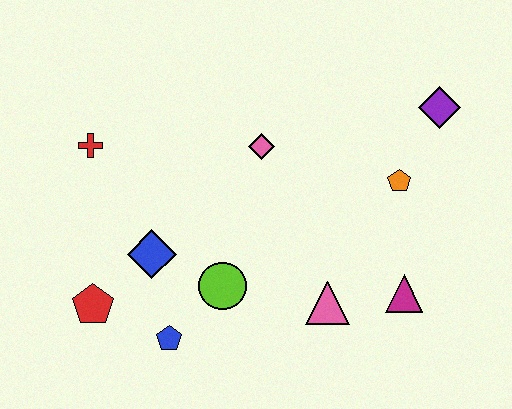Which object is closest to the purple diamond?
The orange pentagon is closest to the purple diamond.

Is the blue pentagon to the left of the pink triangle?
Yes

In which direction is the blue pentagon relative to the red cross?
The blue pentagon is below the red cross.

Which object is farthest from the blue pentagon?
The purple diamond is farthest from the blue pentagon.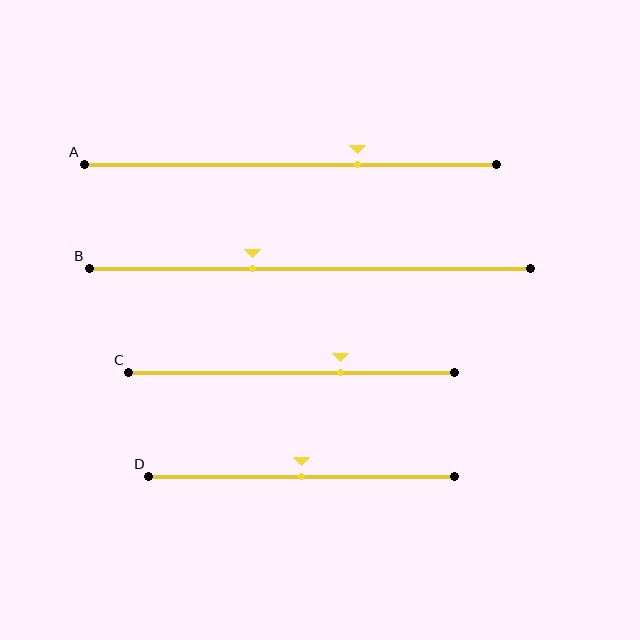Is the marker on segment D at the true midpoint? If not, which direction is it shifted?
Yes, the marker on segment D is at the true midpoint.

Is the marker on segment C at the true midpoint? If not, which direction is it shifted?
No, the marker on segment C is shifted to the right by about 15% of the segment length.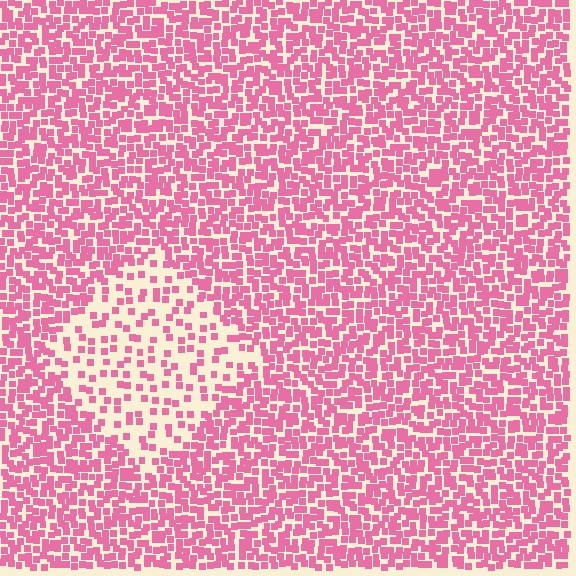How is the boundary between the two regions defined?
The boundary is defined by a change in element density (approximately 2.4x ratio). All elements are the same color, size, and shape.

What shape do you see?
I see a diamond.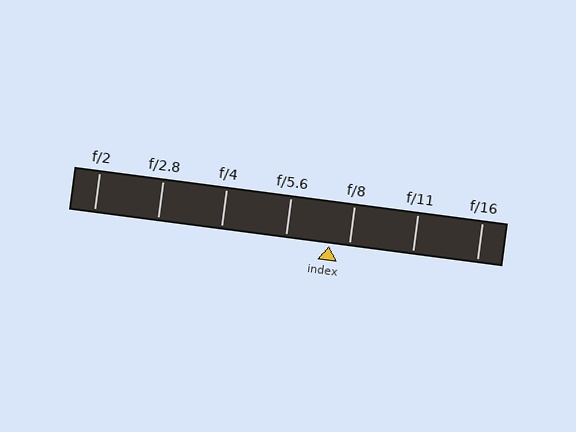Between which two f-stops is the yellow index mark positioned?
The index mark is between f/5.6 and f/8.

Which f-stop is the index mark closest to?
The index mark is closest to f/8.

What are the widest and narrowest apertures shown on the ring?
The widest aperture shown is f/2 and the narrowest is f/16.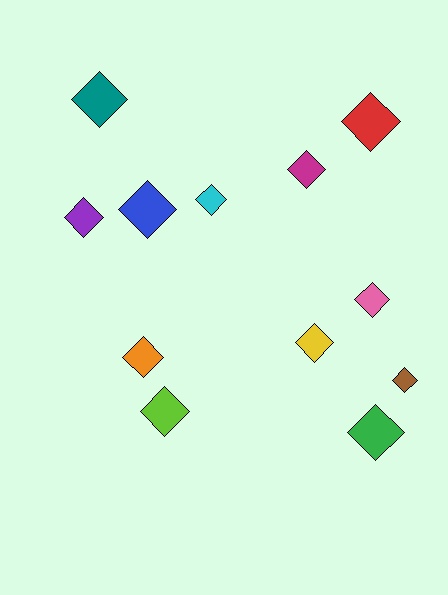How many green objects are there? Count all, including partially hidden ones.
There is 1 green object.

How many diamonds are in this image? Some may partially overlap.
There are 12 diamonds.